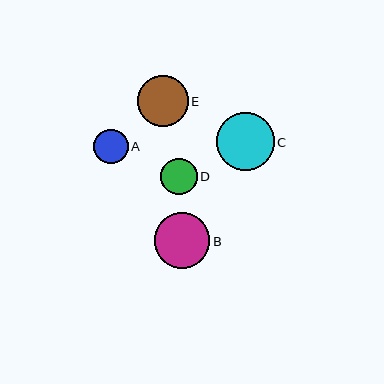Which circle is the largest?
Circle C is the largest with a size of approximately 58 pixels.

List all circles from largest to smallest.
From largest to smallest: C, B, E, D, A.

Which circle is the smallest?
Circle A is the smallest with a size of approximately 35 pixels.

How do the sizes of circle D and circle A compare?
Circle D and circle A are approximately the same size.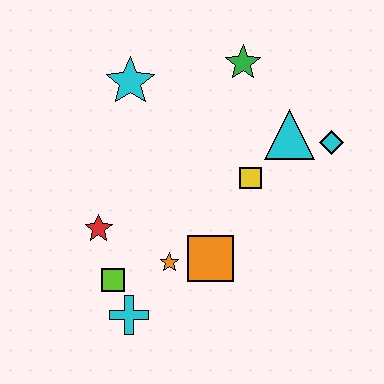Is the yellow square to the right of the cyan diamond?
No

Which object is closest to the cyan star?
The green star is closest to the cyan star.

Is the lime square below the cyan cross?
No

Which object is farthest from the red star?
The cyan diamond is farthest from the red star.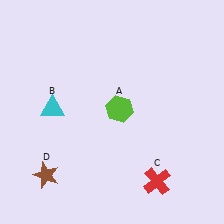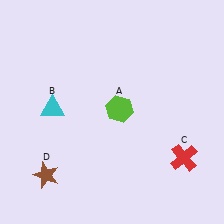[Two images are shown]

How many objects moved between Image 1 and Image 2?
1 object moved between the two images.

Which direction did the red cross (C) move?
The red cross (C) moved right.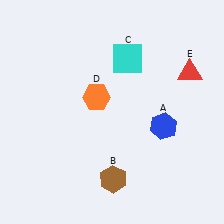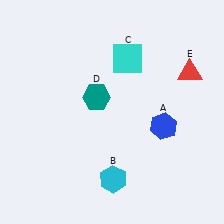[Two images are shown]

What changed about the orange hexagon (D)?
In Image 1, D is orange. In Image 2, it changed to teal.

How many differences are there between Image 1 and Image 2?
There are 2 differences between the two images.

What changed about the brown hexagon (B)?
In Image 1, B is brown. In Image 2, it changed to cyan.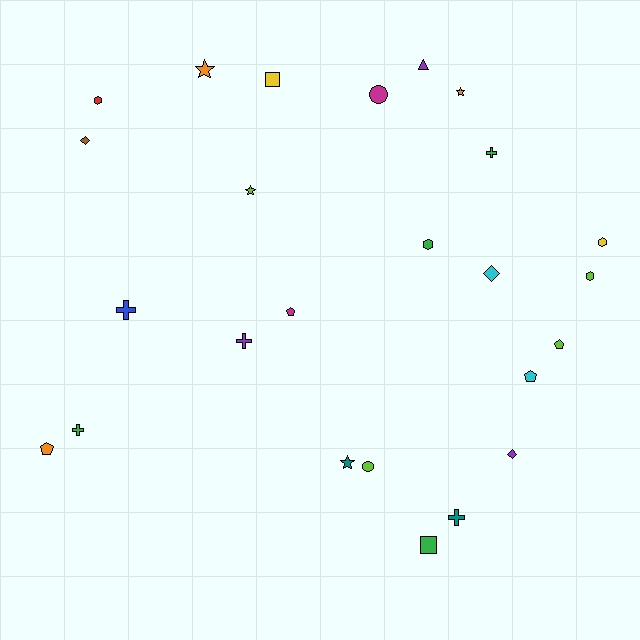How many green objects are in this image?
There are 4 green objects.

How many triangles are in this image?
There is 1 triangle.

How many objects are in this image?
There are 25 objects.